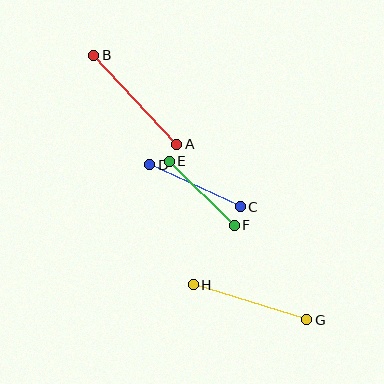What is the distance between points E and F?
The distance is approximately 91 pixels.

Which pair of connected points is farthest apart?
Points A and B are farthest apart.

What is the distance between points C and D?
The distance is approximately 99 pixels.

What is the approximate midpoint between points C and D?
The midpoint is at approximately (195, 186) pixels.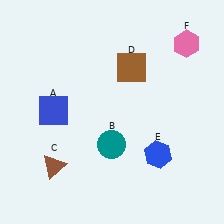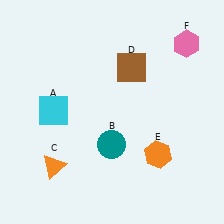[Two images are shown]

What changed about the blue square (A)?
In Image 1, A is blue. In Image 2, it changed to cyan.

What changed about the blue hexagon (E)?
In Image 1, E is blue. In Image 2, it changed to orange.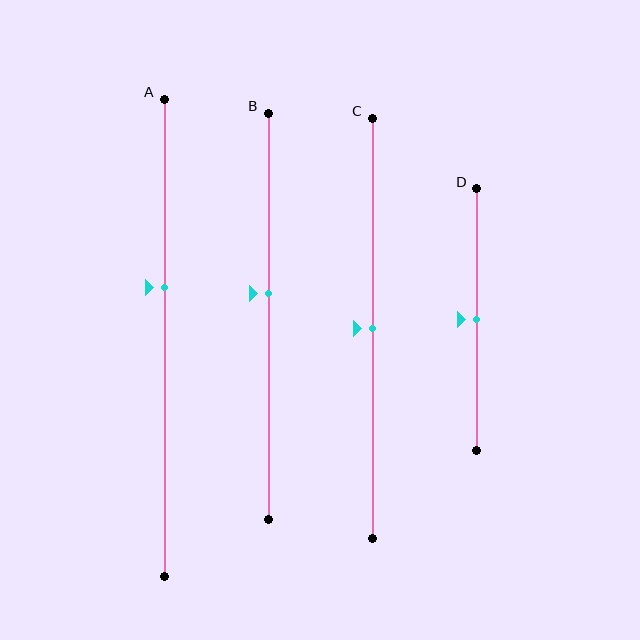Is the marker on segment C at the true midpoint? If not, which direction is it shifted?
Yes, the marker on segment C is at the true midpoint.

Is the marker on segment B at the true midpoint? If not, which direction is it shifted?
No, the marker on segment B is shifted upward by about 6% of the segment length.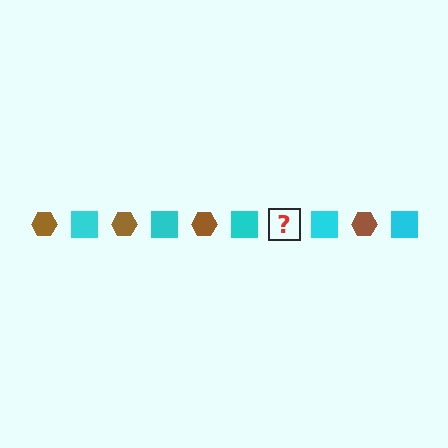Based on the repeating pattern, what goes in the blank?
The blank should be a brown hexagon.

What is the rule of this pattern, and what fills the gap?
The rule is that the pattern alternates between brown hexagon and cyan square. The gap should be filled with a brown hexagon.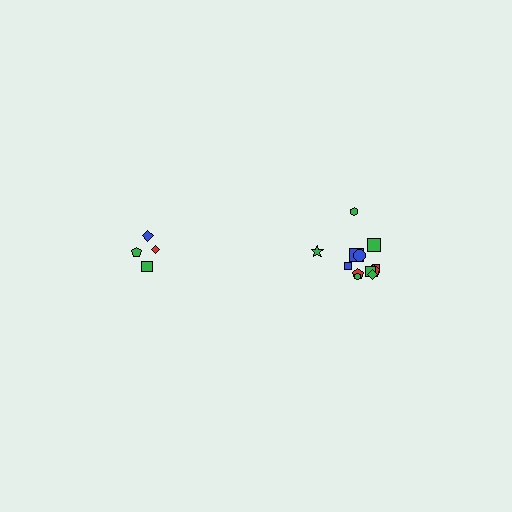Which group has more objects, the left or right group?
The right group.